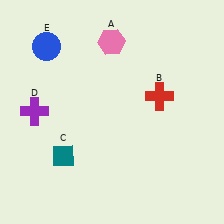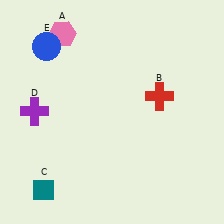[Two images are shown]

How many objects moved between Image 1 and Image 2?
2 objects moved between the two images.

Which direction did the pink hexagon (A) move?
The pink hexagon (A) moved left.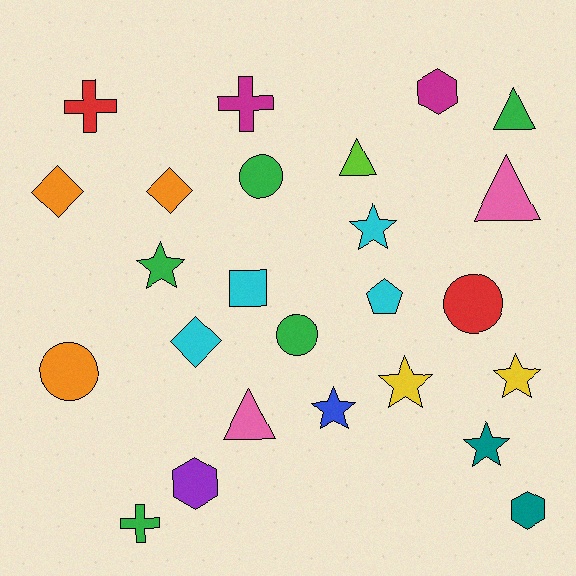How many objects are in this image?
There are 25 objects.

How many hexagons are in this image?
There are 3 hexagons.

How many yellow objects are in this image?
There are 2 yellow objects.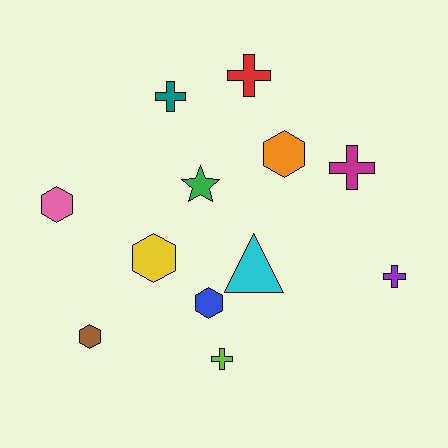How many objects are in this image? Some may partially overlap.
There are 12 objects.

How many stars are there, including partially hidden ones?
There is 1 star.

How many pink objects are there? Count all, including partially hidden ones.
There is 1 pink object.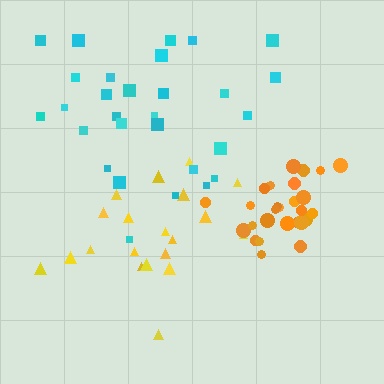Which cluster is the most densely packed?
Orange.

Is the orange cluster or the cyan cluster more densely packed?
Orange.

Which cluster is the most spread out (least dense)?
Yellow.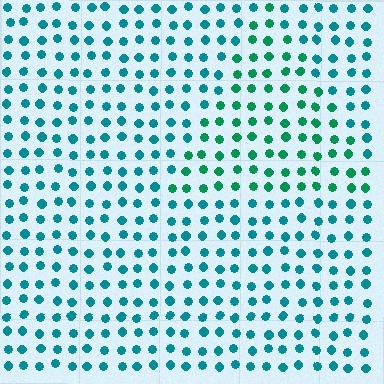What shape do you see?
I see a triangle.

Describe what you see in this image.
The image is filled with small teal elements in a uniform arrangement. A triangle-shaped region is visible where the elements are tinted to a slightly different hue, forming a subtle color boundary.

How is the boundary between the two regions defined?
The boundary is defined purely by a slight shift in hue (about 30 degrees). Spacing, size, and orientation are identical on both sides.